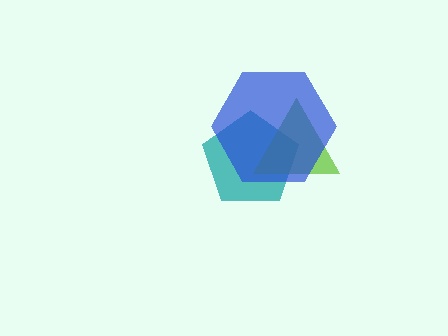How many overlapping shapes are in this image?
There are 3 overlapping shapes in the image.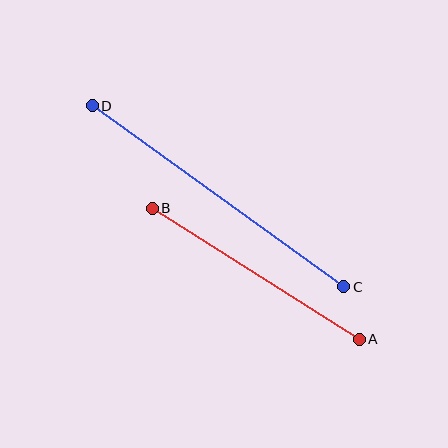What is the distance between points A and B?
The distance is approximately 245 pixels.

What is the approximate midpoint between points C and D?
The midpoint is at approximately (218, 196) pixels.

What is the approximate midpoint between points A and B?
The midpoint is at approximately (256, 274) pixels.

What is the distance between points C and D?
The distance is approximately 310 pixels.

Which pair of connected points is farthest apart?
Points C and D are farthest apart.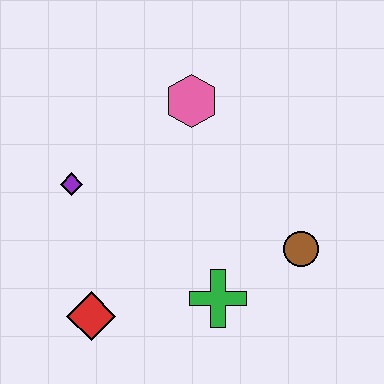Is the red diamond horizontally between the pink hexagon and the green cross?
No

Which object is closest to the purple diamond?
The red diamond is closest to the purple diamond.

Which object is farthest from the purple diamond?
The brown circle is farthest from the purple diamond.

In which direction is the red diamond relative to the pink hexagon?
The red diamond is below the pink hexagon.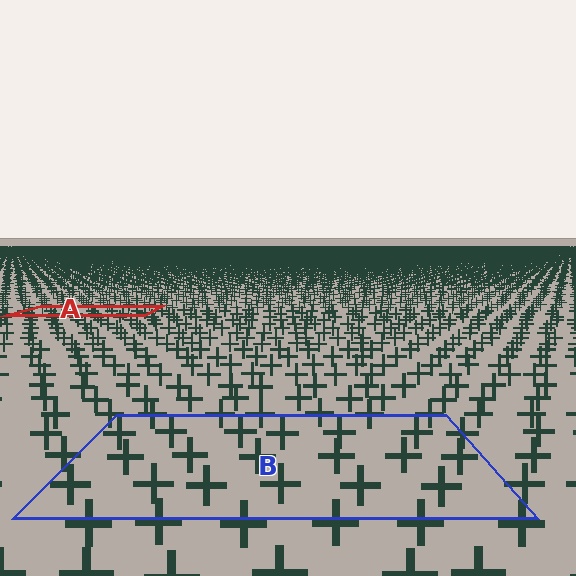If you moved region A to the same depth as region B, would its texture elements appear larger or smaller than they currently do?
They would appear larger. At a closer depth, the same texture elements are projected at a bigger on-screen size.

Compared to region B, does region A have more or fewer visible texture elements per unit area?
Region A has more texture elements per unit area — they are packed more densely because it is farther away.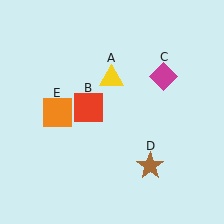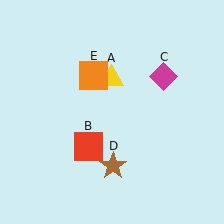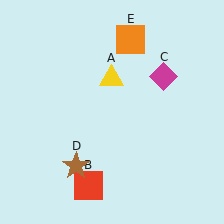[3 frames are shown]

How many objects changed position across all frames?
3 objects changed position: red square (object B), brown star (object D), orange square (object E).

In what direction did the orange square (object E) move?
The orange square (object E) moved up and to the right.